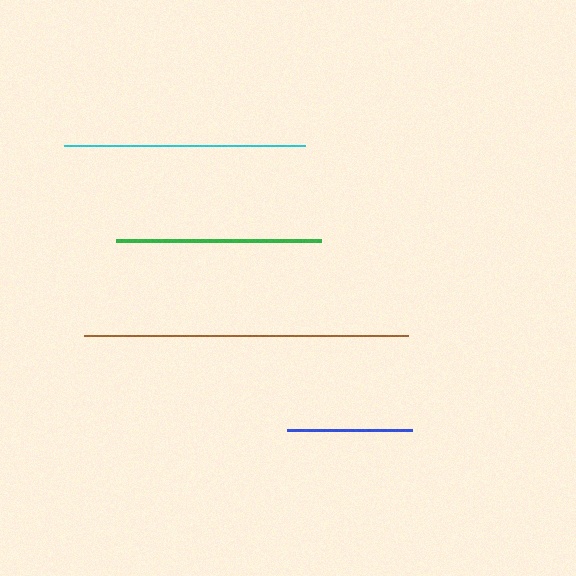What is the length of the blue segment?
The blue segment is approximately 125 pixels long.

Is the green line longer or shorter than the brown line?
The brown line is longer than the green line.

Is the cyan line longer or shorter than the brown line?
The brown line is longer than the cyan line.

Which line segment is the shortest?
The blue line is the shortest at approximately 125 pixels.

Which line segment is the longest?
The brown line is the longest at approximately 324 pixels.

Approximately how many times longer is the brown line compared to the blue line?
The brown line is approximately 2.6 times the length of the blue line.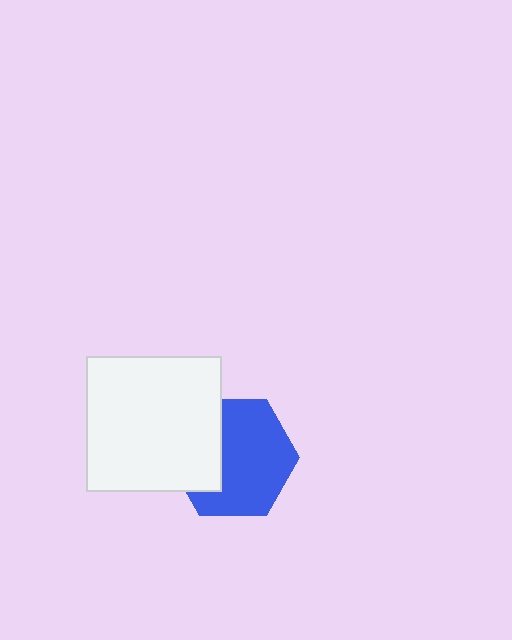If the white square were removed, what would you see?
You would see the complete blue hexagon.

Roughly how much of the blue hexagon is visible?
Most of it is visible (roughly 67%).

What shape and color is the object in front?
The object in front is a white square.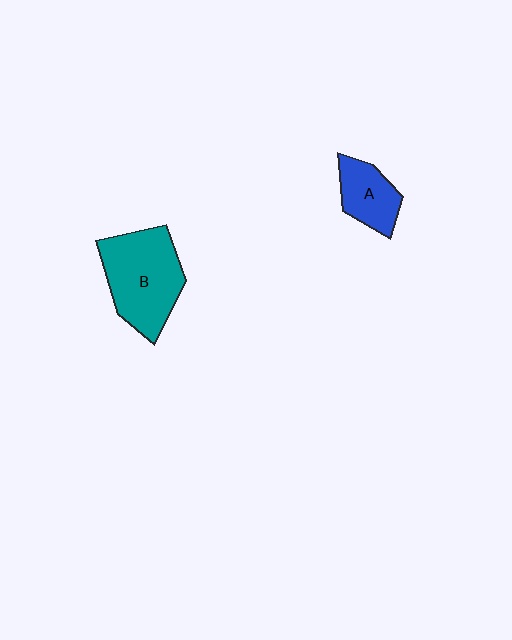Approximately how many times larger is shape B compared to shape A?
Approximately 2.0 times.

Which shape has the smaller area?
Shape A (blue).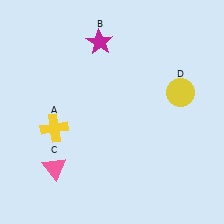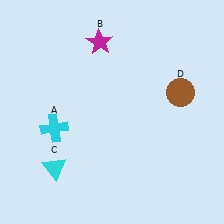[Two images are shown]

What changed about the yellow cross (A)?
In Image 1, A is yellow. In Image 2, it changed to cyan.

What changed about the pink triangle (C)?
In Image 1, C is pink. In Image 2, it changed to cyan.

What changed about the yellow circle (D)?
In Image 1, D is yellow. In Image 2, it changed to brown.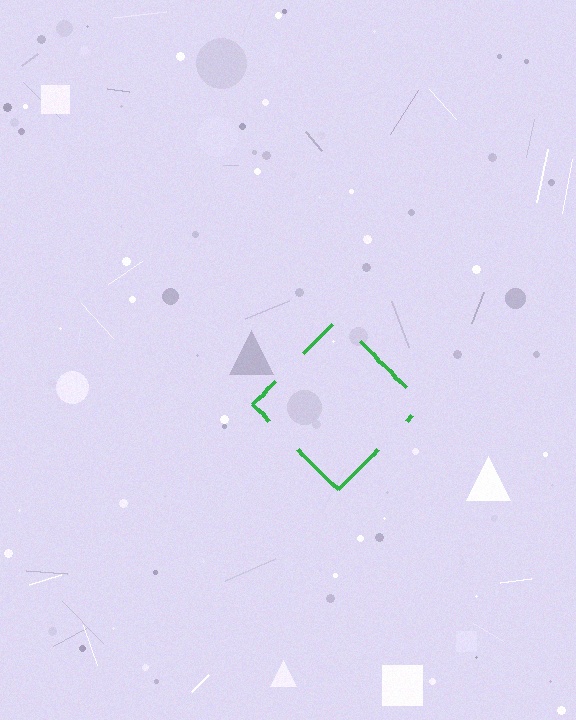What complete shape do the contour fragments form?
The contour fragments form a diamond.